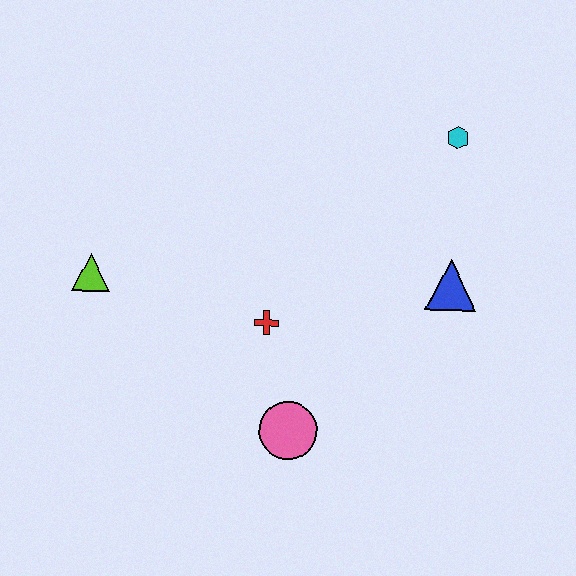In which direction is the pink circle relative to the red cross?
The pink circle is below the red cross.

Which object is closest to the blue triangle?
The cyan hexagon is closest to the blue triangle.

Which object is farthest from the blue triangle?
The lime triangle is farthest from the blue triangle.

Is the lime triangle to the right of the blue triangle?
No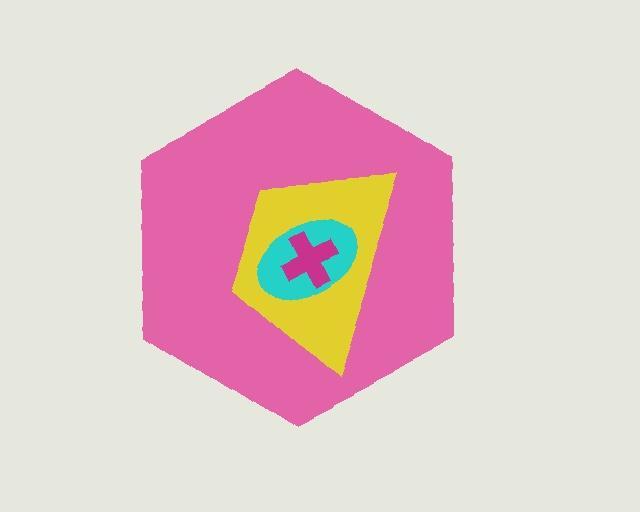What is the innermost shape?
The magenta cross.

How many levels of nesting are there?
4.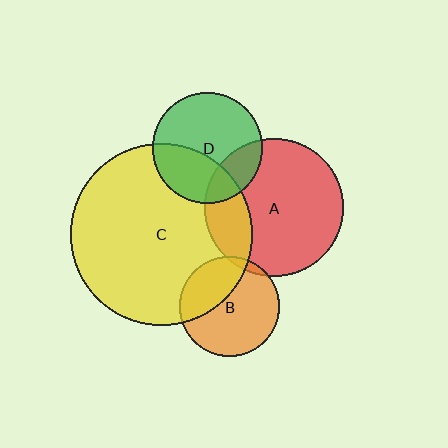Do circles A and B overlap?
Yes.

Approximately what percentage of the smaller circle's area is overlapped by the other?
Approximately 5%.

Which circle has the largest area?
Circle C (yellow).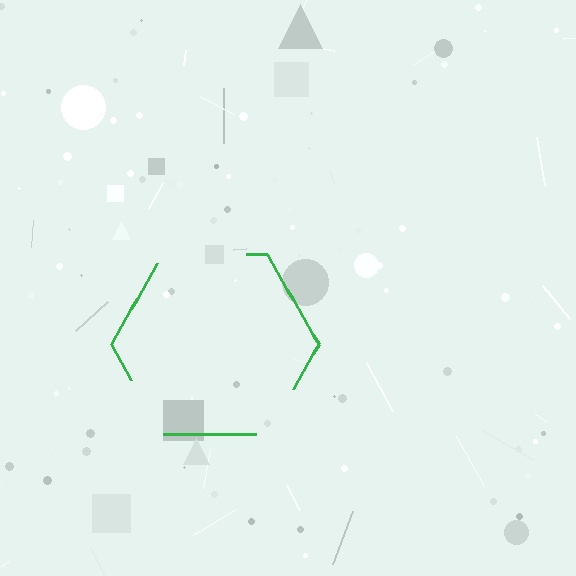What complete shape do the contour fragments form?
The contour fragments form a hexagon.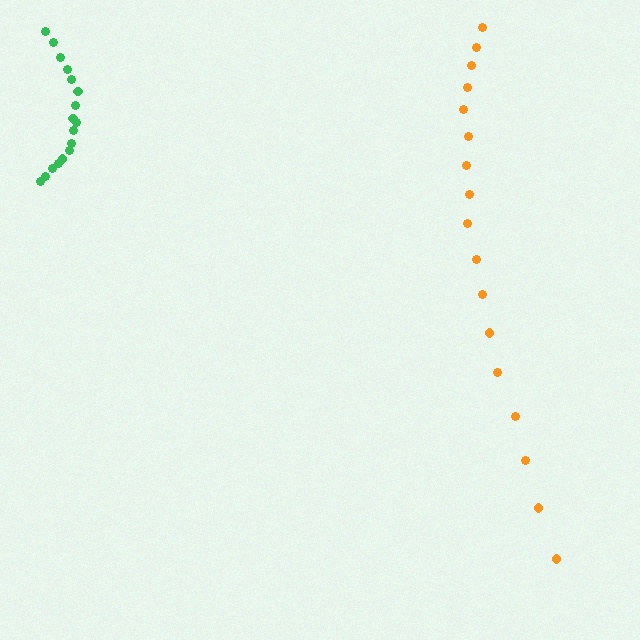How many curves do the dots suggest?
There are 2 distinct paths.